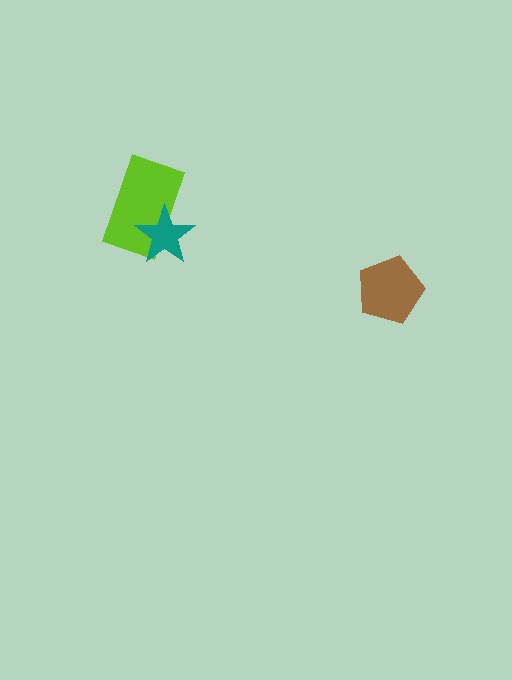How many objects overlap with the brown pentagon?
0 objects overlap with the brown pentagon.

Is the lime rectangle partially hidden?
Yes, it is partially covered by another shape.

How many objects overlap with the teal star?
1 object overlaps with the teal star.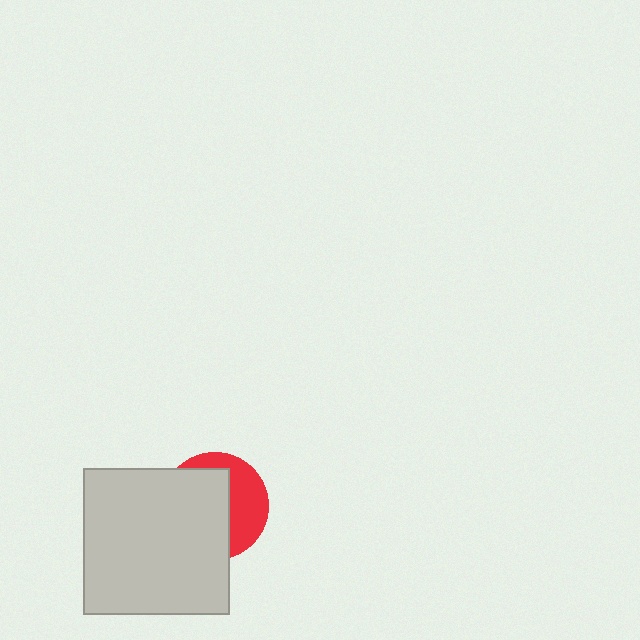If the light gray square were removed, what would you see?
You would see the complete red circle.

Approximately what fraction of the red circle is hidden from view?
Roughly 60% of the red circle is hidden behind the light gray square.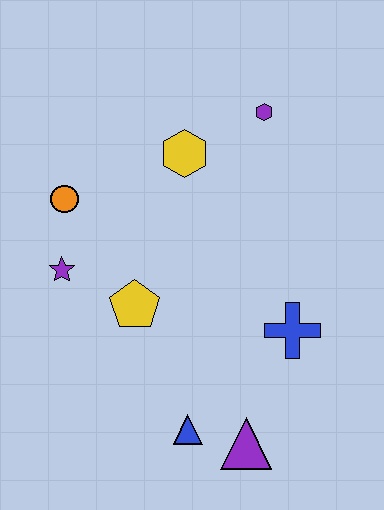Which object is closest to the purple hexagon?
The yellow hexagon is closest to the purple hexagon.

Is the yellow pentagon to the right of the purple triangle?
No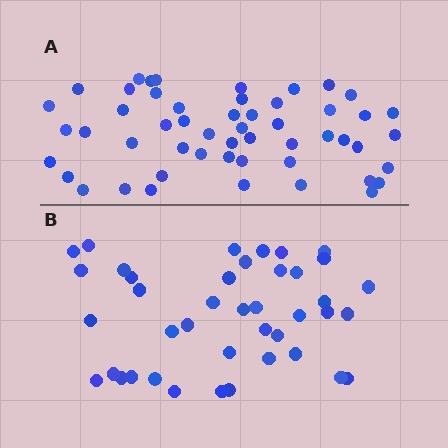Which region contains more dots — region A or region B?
Region A (the top region) has more dots.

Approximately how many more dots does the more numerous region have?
Region A has roughly 12 or so more dots than region B.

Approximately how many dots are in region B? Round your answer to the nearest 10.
About 40 dots. (The exact count is 41, which rounds to 40.)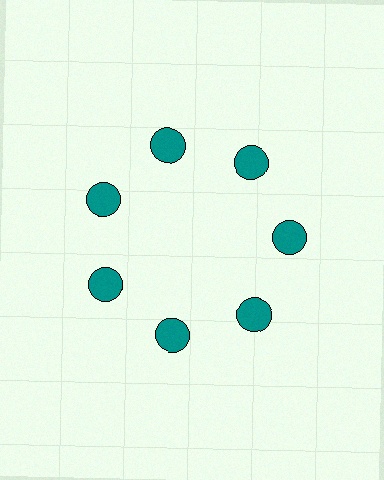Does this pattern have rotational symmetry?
Yes, this pattern has 7-fold rotational symmetry. It looks the same after rotating 51 degrees around the center.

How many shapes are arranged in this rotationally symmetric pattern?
There are 7 shapes, arranged in 7 groups of 1.